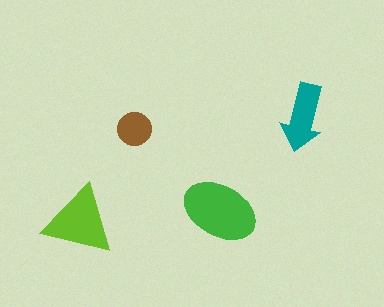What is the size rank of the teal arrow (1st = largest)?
3rd.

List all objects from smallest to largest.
The brown circle, the teal arrow, the lime triangle, the green ellipse.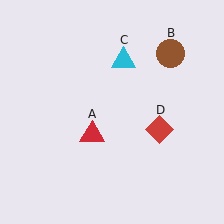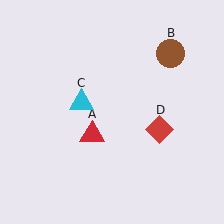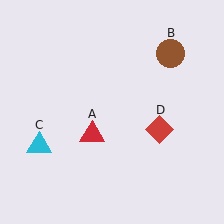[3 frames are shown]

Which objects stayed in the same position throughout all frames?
Red triangle (object A) and brown circle (object B) and red diamond (object D) remained stationary.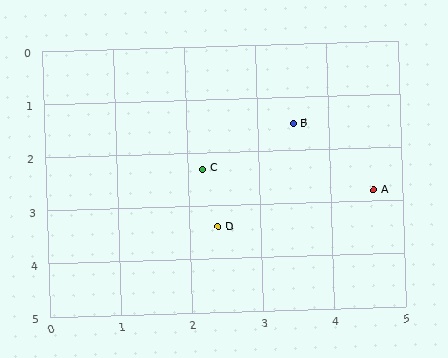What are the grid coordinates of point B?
Point B is at approximately (3.5, 1.5).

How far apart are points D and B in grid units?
Points D and B are about 2.2 grid units apart.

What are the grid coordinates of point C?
Point C is at approximately (2.2, 2.3).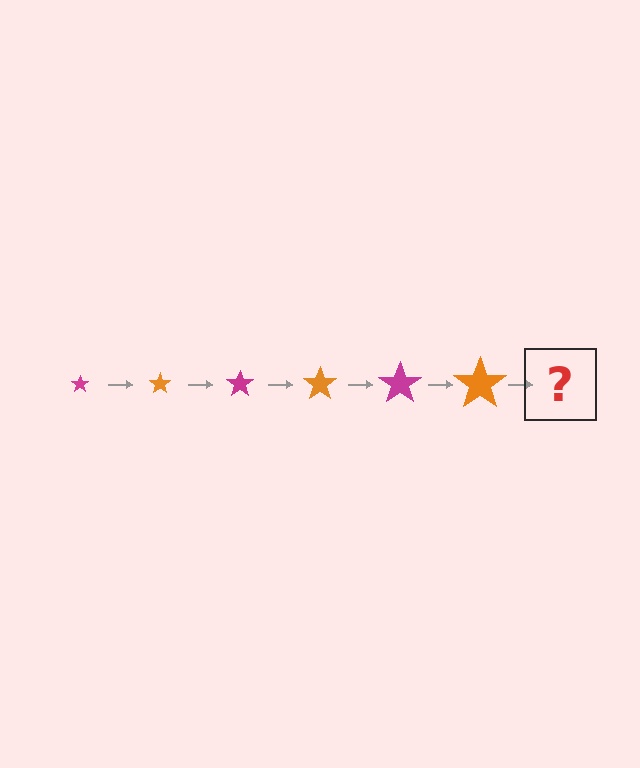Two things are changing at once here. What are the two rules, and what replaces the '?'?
The two rules are that the star grows larger each step and the color cycles through magenta and orange. The '?' should be a magenta star, larger than the previous one.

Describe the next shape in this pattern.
It should be a magenta star, larger than the previous one.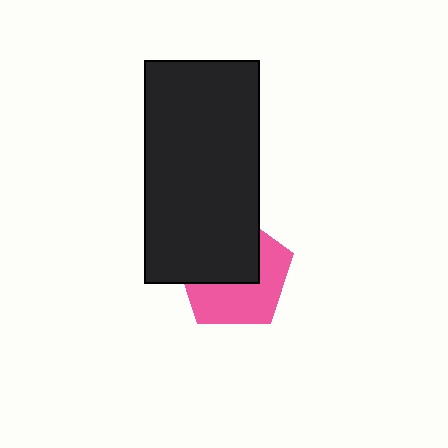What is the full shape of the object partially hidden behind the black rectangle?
The partially hidden object is a pink pentagon.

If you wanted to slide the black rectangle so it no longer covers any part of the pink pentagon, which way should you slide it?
Slide it toward the upper-left — that is the most direct way to separate the two shapes.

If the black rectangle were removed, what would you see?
You would see the complete pink pentagon.